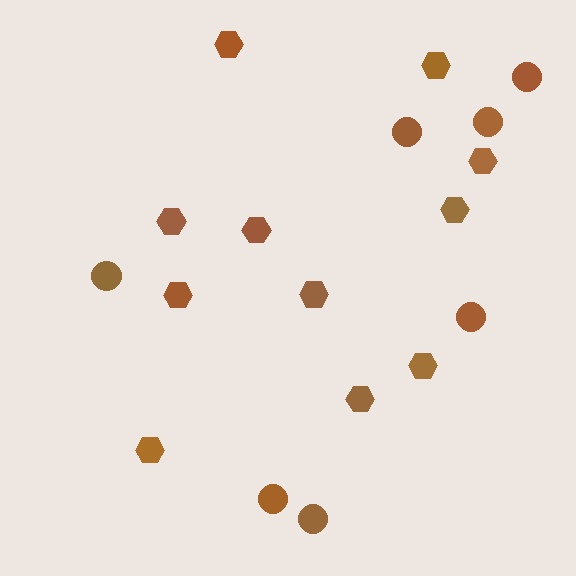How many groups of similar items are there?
There are 2 groups: one group of hexagons (11) and one group of circles (7).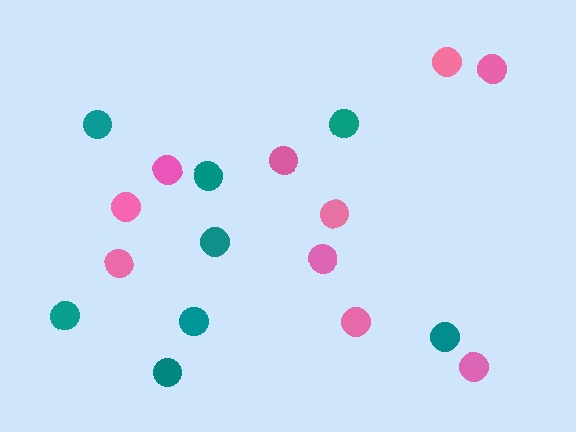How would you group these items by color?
There are 2 groups: one group of teal circles (8) and one group of pink circles (10).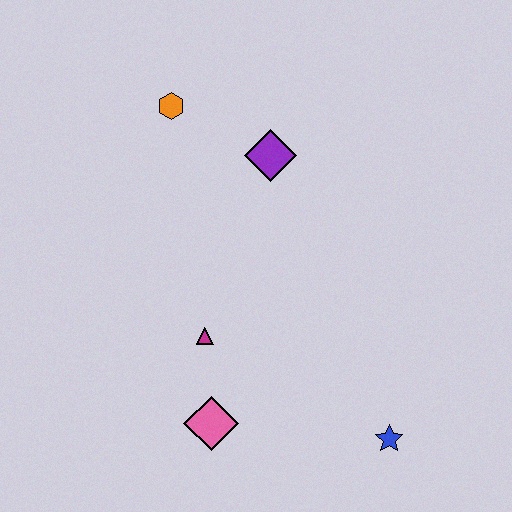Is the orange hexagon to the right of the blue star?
No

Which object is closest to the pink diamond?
The magenta triangle is closest to the pink diamond.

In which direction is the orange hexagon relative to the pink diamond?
The orange hexagon is above the pink diamond.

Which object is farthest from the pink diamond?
The orange hexagon is farthest from the pink diamond.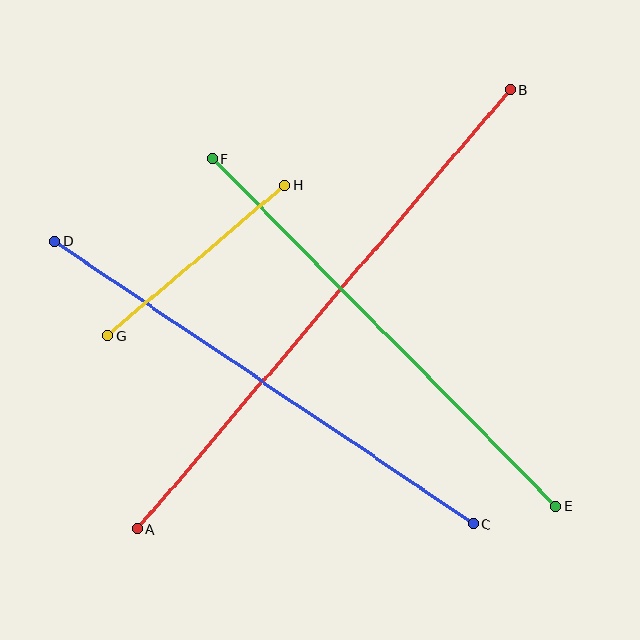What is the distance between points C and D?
The distance is approximately 506 pixels.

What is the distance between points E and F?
The distance is approximately 489 pixels.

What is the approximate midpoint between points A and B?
The midpoint is at approximately (324, 309) pixels.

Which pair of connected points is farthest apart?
Points A and B are farthest apart.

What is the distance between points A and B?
The distance is approximately 577 pixels.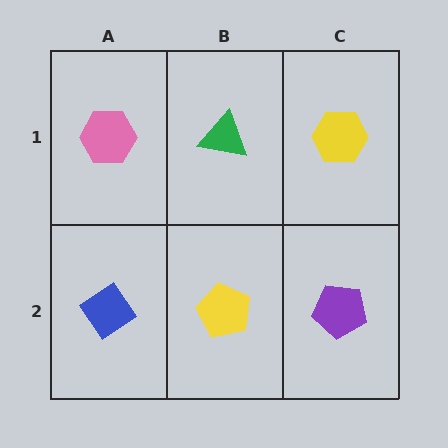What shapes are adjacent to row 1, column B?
A yellow pentagon (row 2, column B), a pink hexagon (row 1, column A), a yellow hexagon (row 1, column C).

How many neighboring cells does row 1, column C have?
2.